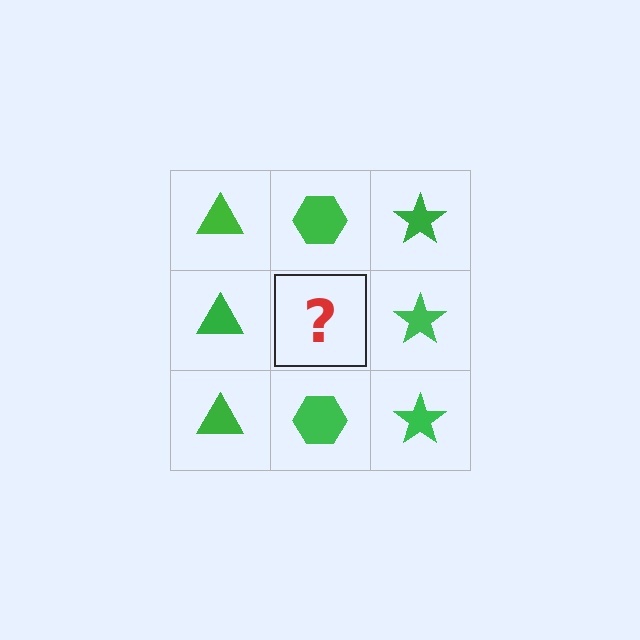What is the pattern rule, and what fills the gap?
The rule is that each column has a consistent shape. The gap should be filled with a green hexagon.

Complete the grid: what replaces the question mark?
The question mark should be replaced with a green hexagon.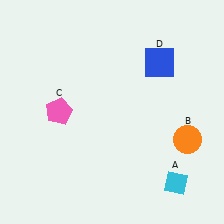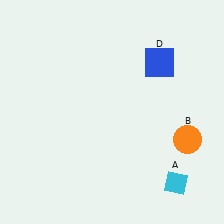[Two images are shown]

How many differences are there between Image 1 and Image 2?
There is 1 difference between the two images.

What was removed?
The pink pentagon (C) was removed in Image 2.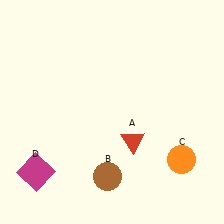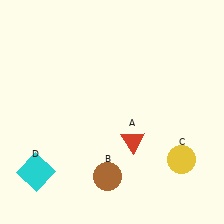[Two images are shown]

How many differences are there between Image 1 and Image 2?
There are 2 differences between the two images.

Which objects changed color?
C changed from orange to yellow. D changed from magenta to cyan.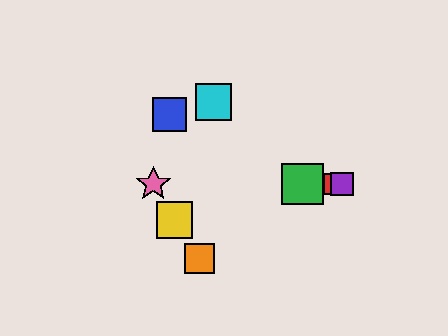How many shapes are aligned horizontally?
4 shapes (the red square, the green square, the purple square, the pink star) are aligned horizontally.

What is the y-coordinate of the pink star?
The pink star is at y≈184.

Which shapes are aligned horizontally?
The red square, the green square, the purple square, the pink star are aligned horizontally.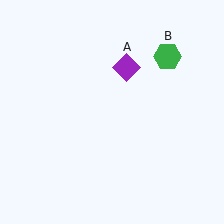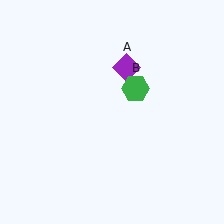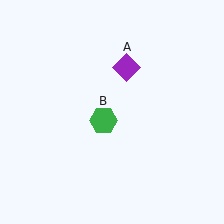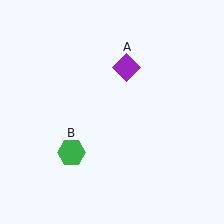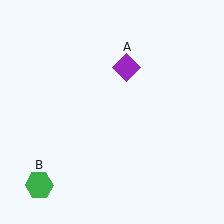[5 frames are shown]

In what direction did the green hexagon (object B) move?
The green hexagon (object B) moved down and to the left.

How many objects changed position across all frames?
1 object changed position: green hexagon (object B).